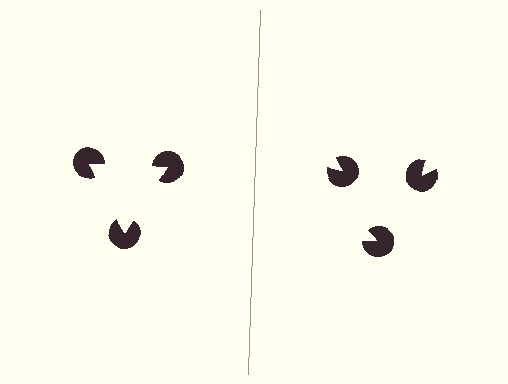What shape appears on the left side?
An illusory triangle.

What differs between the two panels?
The pac-man discs are positioned identically on both sides; only the wedge orientations differ. On the left they align to a triangle; on the right they are misaligned.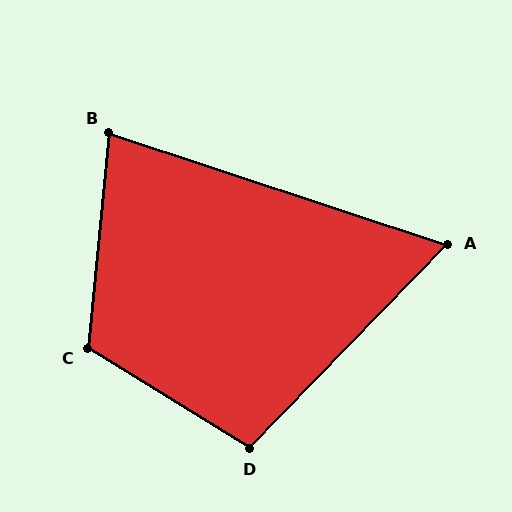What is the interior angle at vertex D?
Approximately 103 degrees (obtuse).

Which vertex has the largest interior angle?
C, at approximately 116 degrees.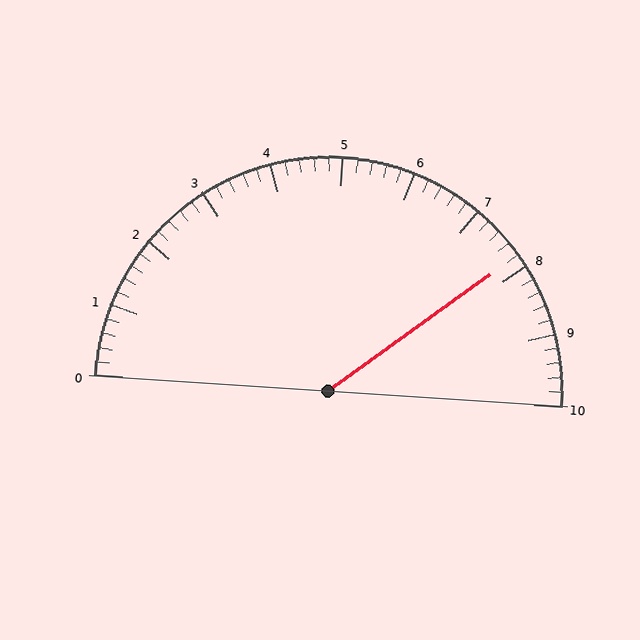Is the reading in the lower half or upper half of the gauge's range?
The reading is in the upper half of the range (0 to 10).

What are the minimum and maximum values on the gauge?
The gauge ranges from 0 to 10.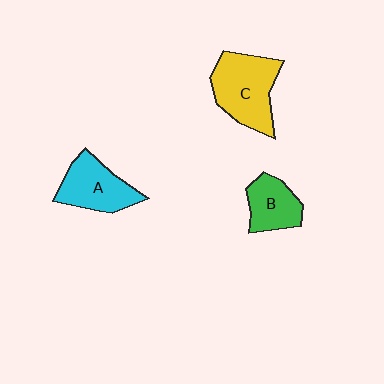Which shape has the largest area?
Shape C (yellow).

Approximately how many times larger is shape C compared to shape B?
Approximately 1.6 times.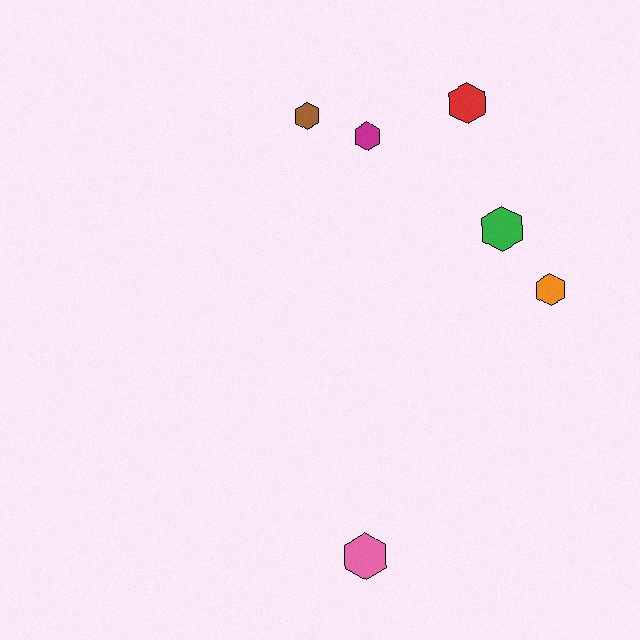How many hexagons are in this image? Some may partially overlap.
There are 6 hexagons.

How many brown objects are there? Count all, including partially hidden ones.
There is 1 brown object.